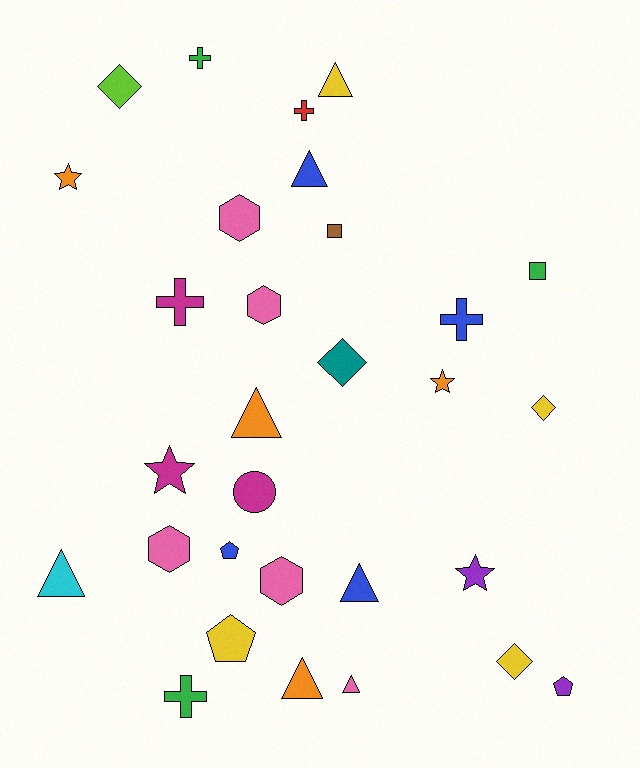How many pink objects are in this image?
There are 5 pink objects.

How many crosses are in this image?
There are 5 crosses.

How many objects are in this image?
There are 30 objects.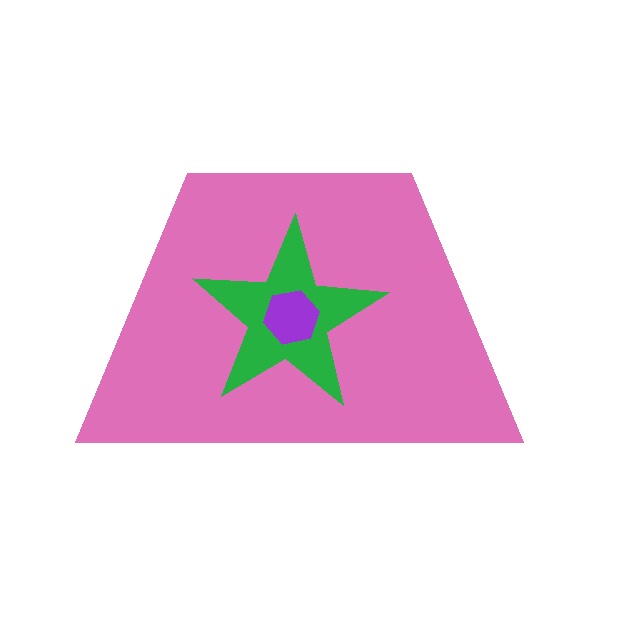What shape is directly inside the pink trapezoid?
The green star.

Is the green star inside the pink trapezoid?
Yes.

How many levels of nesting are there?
3.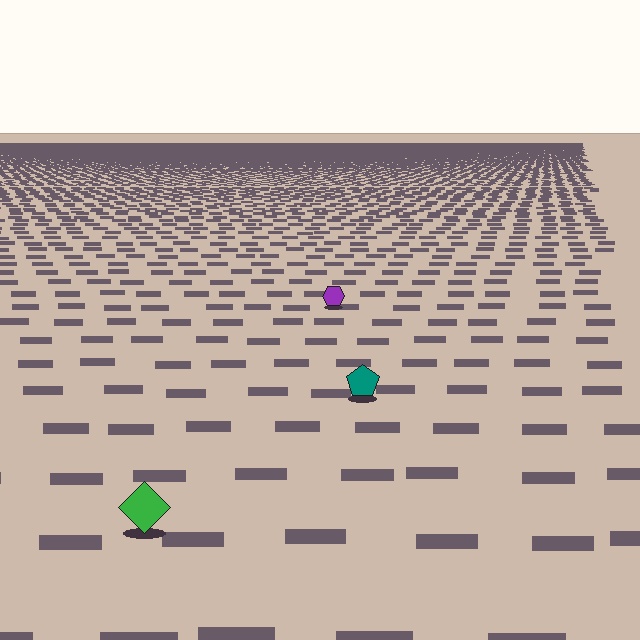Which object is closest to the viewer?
The green diamond is closest. The texture marks near it are larger and more spread out.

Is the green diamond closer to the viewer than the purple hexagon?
Yes. The green diamond is closer — you can tell from the texture gradient: the ground texture is coarser near it.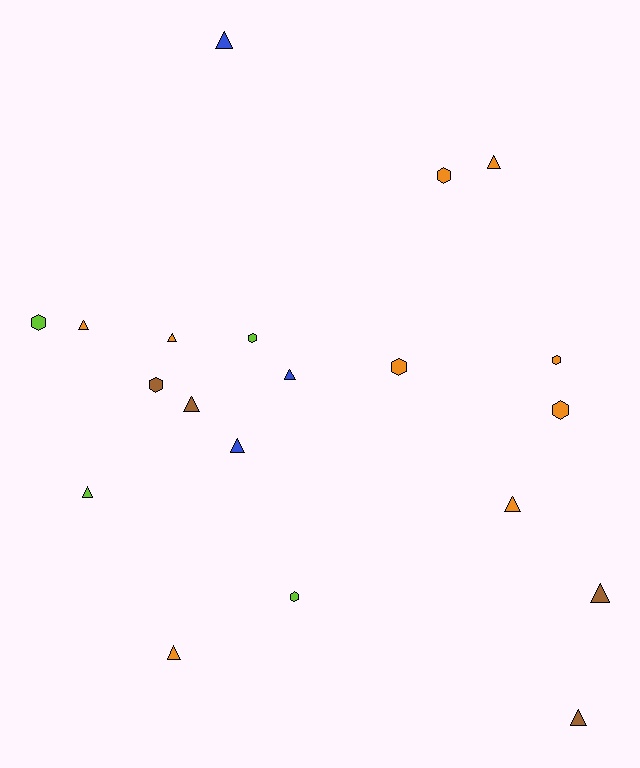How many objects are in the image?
There are 20 objects.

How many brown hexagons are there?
There is 1 brown hexagon.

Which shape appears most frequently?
Triangle, with 12 objects.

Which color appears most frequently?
Orange, with 9 objects.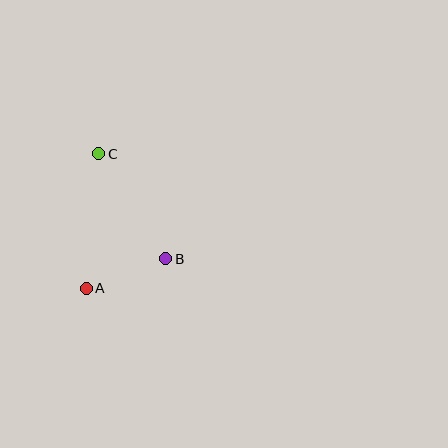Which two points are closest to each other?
Points A and B are closest to each other.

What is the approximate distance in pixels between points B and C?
The distance between B and C is approximately 125 pixels.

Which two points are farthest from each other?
Points A and C are farthest from each other.